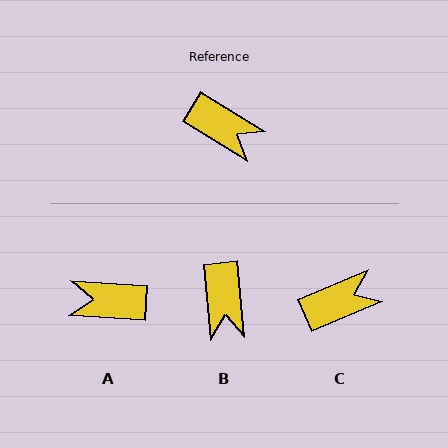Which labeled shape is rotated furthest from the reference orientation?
A, about 152 degrees away.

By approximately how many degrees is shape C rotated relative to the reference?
Approximately 54 degrees counter-clockwise.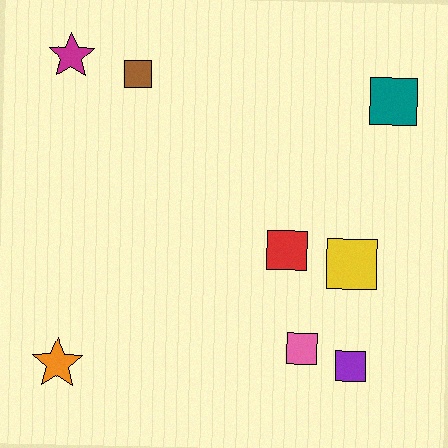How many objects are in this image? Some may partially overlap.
There are 8 objects.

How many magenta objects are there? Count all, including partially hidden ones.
There is 1 magenta object.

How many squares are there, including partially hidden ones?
There are 6 squares.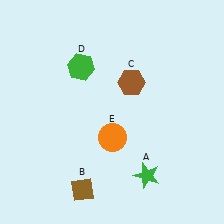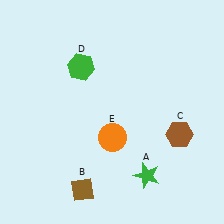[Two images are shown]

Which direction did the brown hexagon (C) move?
The brown hexagon (C) moved down.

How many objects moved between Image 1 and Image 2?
1 object moved between the two images.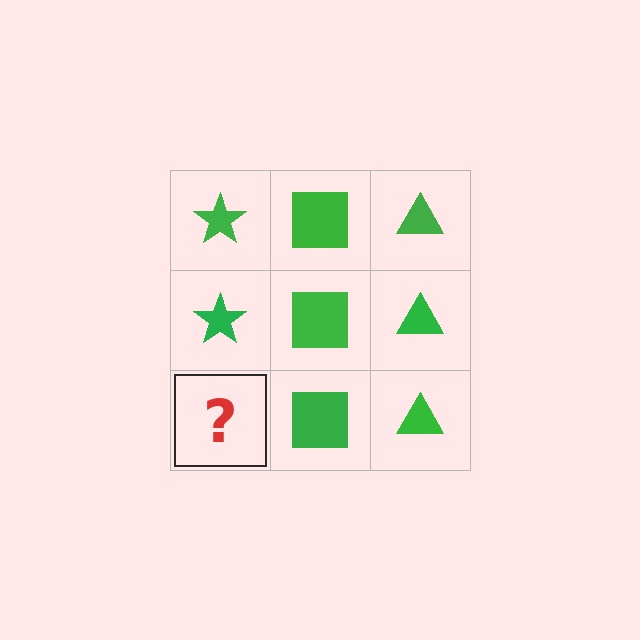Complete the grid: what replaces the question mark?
The question mark should be replaced with a green star.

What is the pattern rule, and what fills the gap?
The rule is that each column has a consistent shape. The gap should be filled with a green star.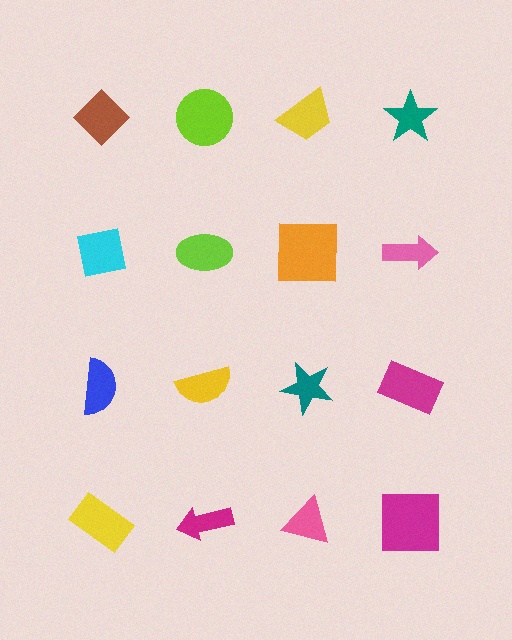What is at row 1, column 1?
A brown diamond.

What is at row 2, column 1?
A cyan square.